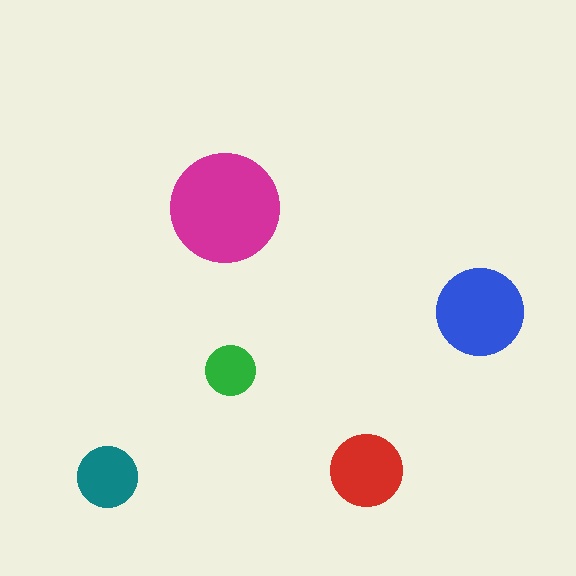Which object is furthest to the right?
The blue circle is rightmost.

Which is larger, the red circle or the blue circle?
The blue one.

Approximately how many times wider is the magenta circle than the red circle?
About 1.5 times wider.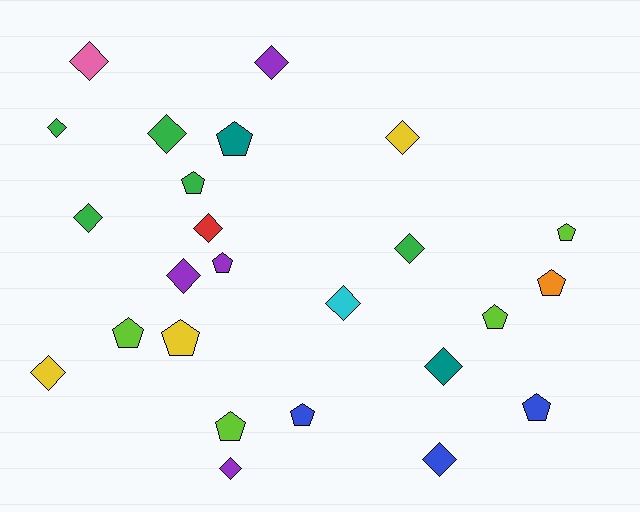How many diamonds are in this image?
There are 14 diamonds.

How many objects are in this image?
There are 25 objects.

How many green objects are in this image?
There are 5 green objects.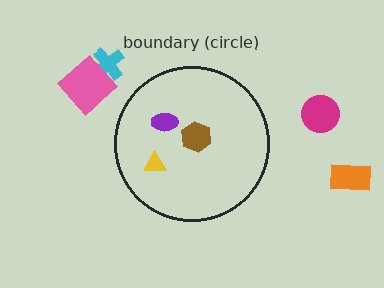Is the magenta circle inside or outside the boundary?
Outside.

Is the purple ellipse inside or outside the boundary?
Inside.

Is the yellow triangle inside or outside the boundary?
Inside.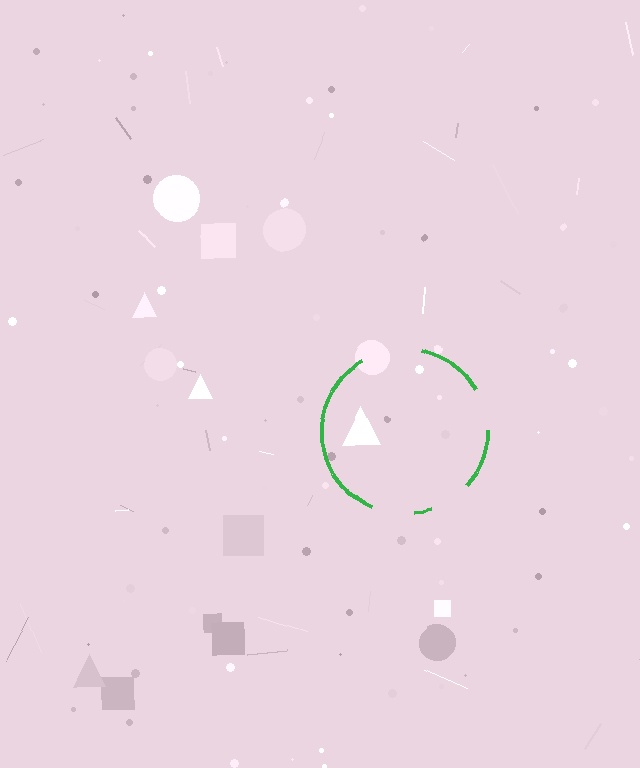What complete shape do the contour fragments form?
The contour fragments form a circle.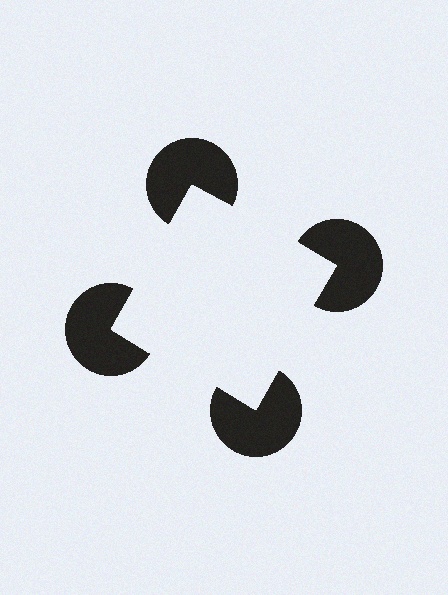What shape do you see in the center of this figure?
An illusory square — its edges are inferred from the aligned wedge cuts in the pac-man discs, not physically drawn.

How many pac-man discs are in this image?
There are 4 — one at each vertex of the illusory square.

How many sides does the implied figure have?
4 sides.